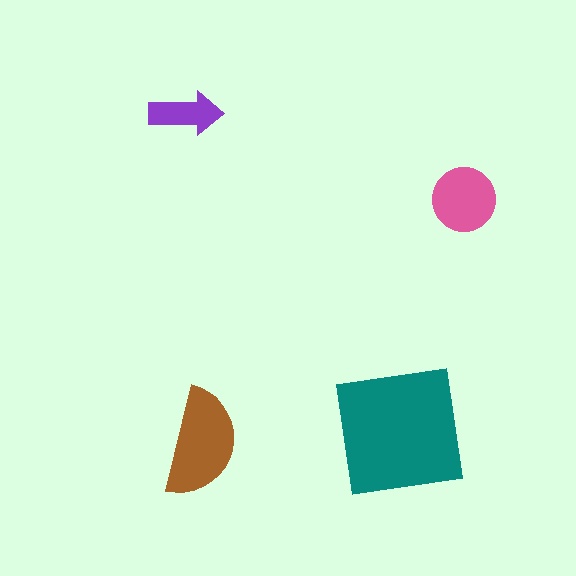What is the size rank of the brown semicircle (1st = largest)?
2nd.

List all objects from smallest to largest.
The purple arrow, the pink circle, the brown semicircle, the teal square.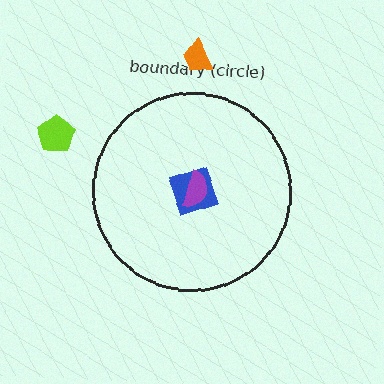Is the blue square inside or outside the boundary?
Inside.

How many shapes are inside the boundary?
2 inside, 2 outside.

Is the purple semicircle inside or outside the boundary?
Inside.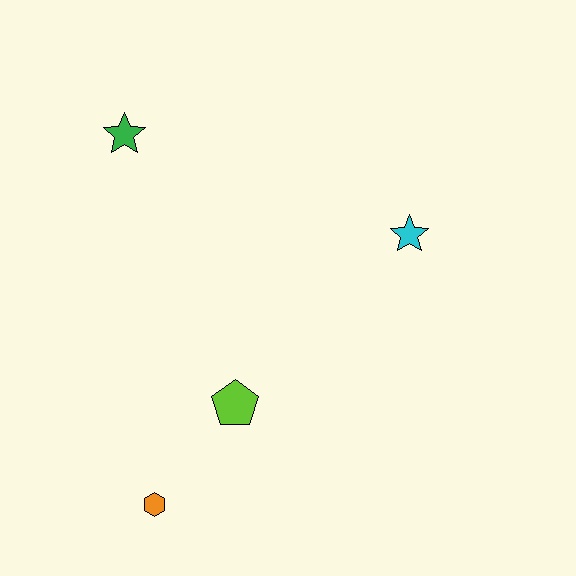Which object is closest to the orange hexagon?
The lime pentagon is closest to the orange hexagon.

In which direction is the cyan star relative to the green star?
The cyan star is to the right of the green star.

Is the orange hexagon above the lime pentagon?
No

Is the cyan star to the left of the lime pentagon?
No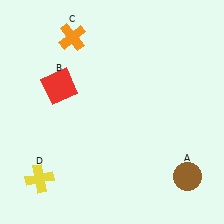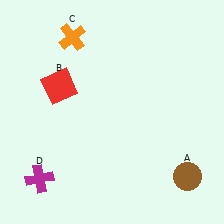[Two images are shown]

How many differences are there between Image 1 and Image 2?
There is 1 difference between the two images.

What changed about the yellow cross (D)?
In Image 1, D is yellow. In Image 2, it changed to magenta.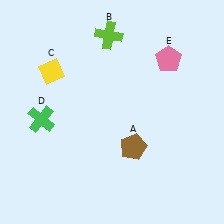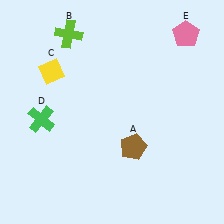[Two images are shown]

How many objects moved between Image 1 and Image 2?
2 objects moved between the two images.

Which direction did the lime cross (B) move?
The lime cross (B) moved left.